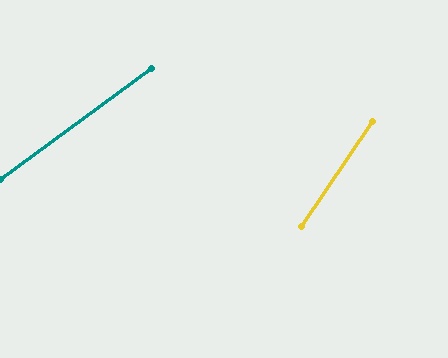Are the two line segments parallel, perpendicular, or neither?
Neither parallel nor perpendicular — they differ by about 19°.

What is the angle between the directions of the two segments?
Approximately 19 degrees.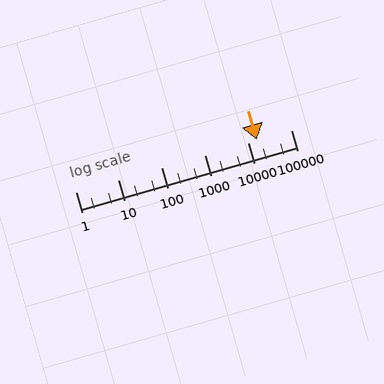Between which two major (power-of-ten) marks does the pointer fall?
The pointer is between 10000 and 100000.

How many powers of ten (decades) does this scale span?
The scale spans 5 decades, from 1 to 100000.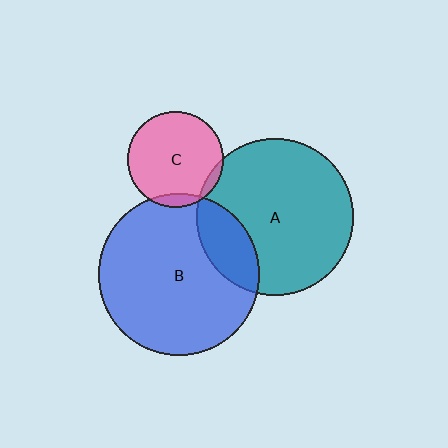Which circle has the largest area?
Circle B (blue).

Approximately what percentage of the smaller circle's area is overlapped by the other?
Approximately 5%.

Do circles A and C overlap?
Yes.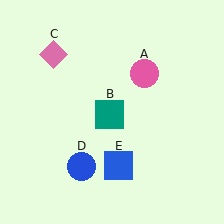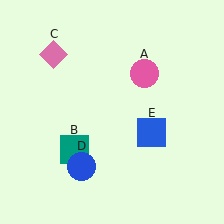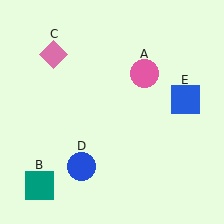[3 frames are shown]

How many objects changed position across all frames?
2 objects changed position: teal square (object B), blue square (object E).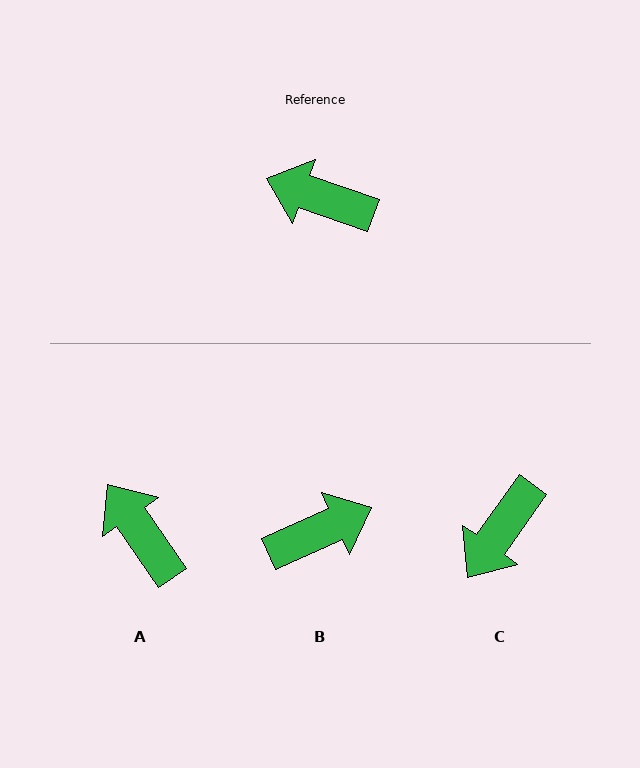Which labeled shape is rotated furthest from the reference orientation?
B, about 136 degrees away.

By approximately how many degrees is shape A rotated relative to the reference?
Approximately 36 degrees clockwise.